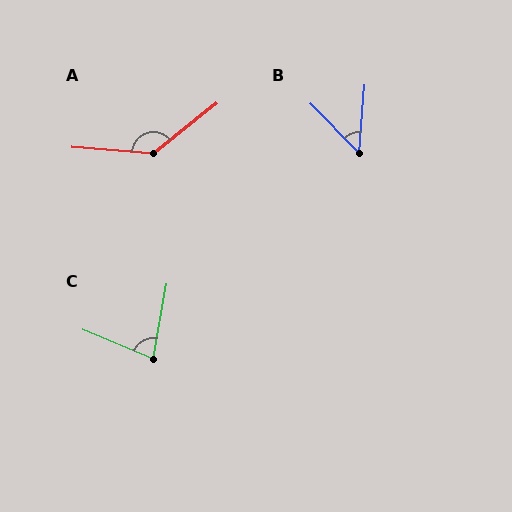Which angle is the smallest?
B, at approximately 49 degrees.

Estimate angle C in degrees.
Approximately 78 degrees.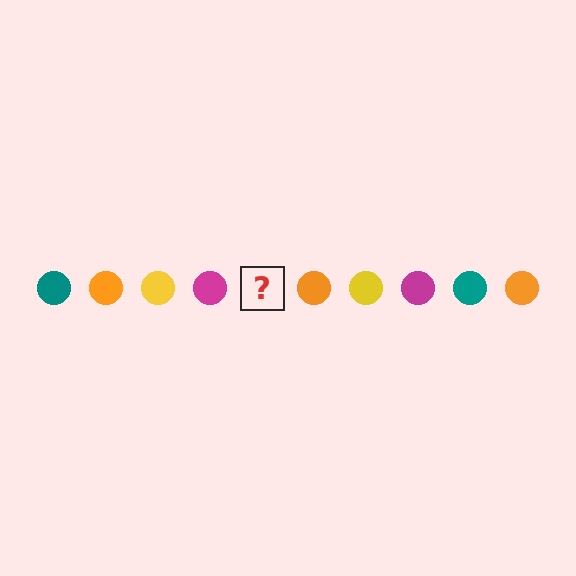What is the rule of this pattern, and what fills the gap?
The rule is that the pattern cycles through teal, orange, yellow, magenta circles. The gap should be filled with a teal circle.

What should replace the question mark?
The question mark should be replaced with a teal circle.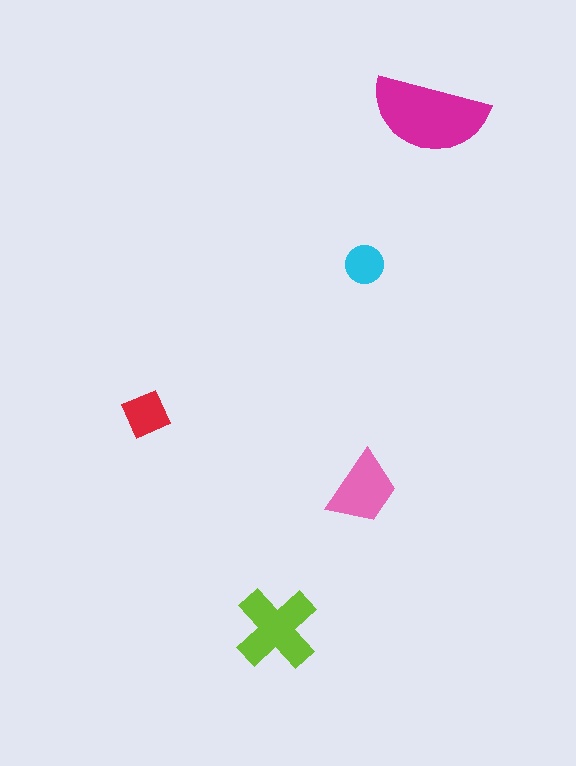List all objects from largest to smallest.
The magenta semicircle, the lime cross, the pink trapezoid, the red diamond, the cyan circle.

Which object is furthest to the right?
The magenta semicircle is rightmost.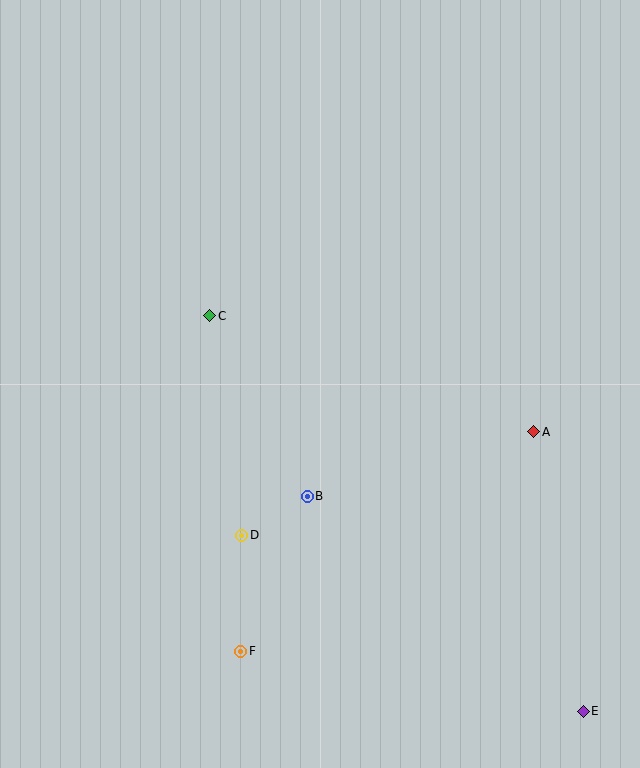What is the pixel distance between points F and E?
The distance between F and E is 347 pixels.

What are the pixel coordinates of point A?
Point A is at (534, 432).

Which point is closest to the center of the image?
Point B at (307, 496) is closest to the center.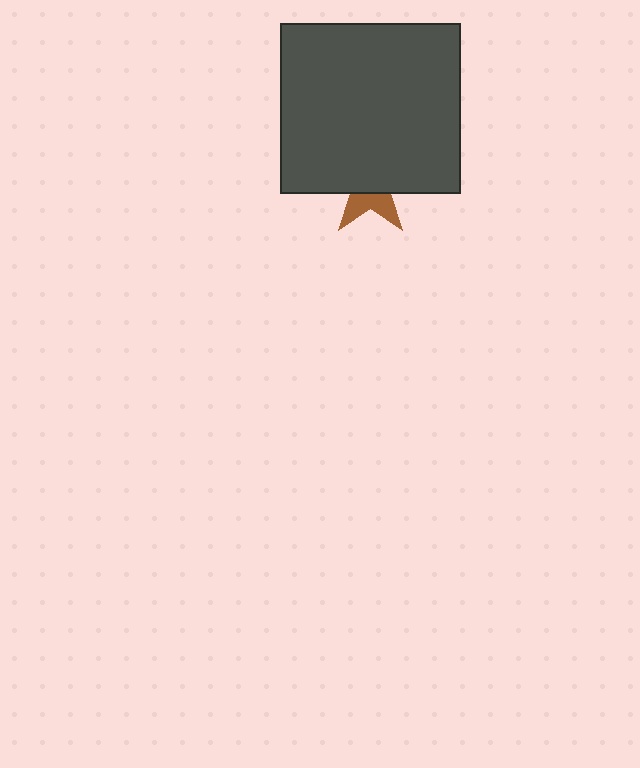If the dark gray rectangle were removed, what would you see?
You would see the complete brown star.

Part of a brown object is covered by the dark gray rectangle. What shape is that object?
It is a star.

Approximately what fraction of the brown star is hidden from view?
Roughly 64% of the brown star is hidden behind the dark gray rectangle.